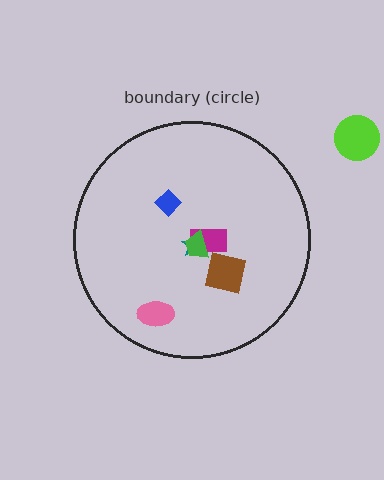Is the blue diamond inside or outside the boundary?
Inside.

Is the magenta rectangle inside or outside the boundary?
Inside.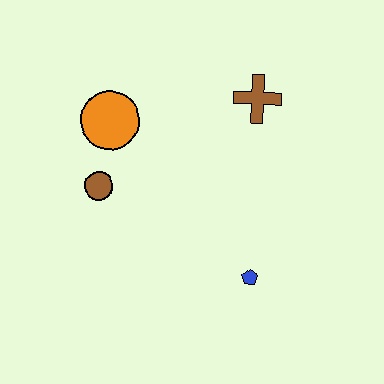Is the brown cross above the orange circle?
Yes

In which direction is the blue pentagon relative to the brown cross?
The blue pentagon is below the brown cross.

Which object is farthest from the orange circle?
The blue pentagon is farthest from the orange circle.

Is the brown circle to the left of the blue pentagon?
Yes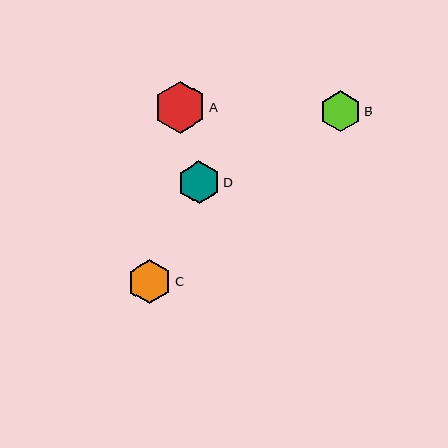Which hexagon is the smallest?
Hexagon B is the smallest with a size of approximately 41 pixels.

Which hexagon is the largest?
Hexagon A is the largest with a size of approximately 52 pixels.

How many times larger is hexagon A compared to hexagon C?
Hexagon A is approximately 1.2 times the size of hexagon C.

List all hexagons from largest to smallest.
From largest to smallest: A, C, D, B.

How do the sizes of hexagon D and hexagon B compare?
Hexagon D and hexagon B are approximately the same size.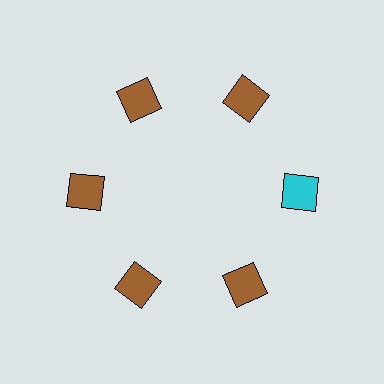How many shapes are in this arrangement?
There are 6 shapes arranged in a ring pattern.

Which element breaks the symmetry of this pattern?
The cyan square at roughly the 3 o'clock position breaks the symmetry. All other shapes are brown squares.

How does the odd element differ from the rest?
It has a different color: cyan instead of brown.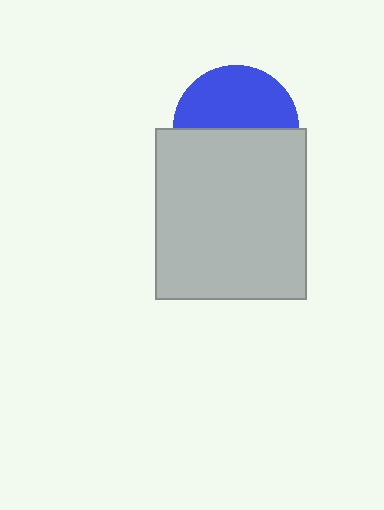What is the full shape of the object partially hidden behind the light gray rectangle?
The partially hidden object is a blue circle.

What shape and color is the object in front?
The object in front is a light gray rectangle.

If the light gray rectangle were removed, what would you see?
You would see the complete blue circle.